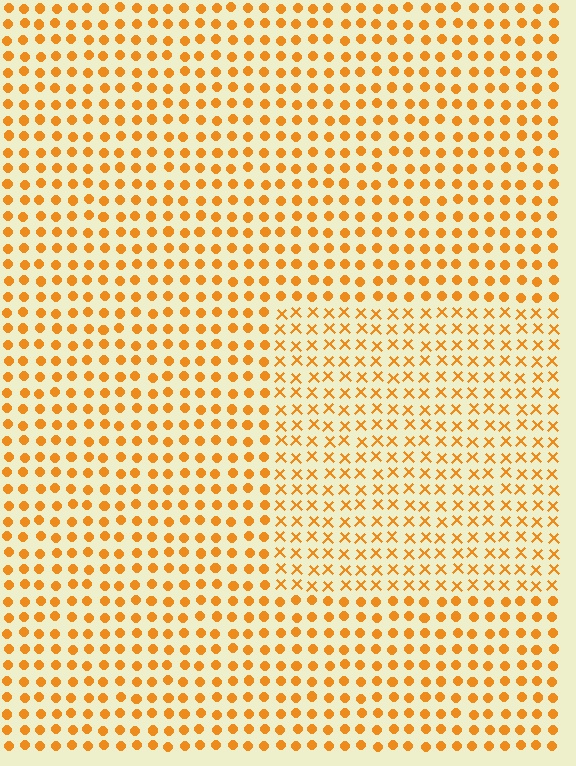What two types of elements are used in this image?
The image uses X marks inside the rectangle region and circles outside it.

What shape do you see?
I see a rectangle.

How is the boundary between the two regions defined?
The boundary is defined by a change in element shape: X marks inside vs. circles outside. All elements share the same color and spacing.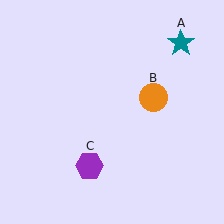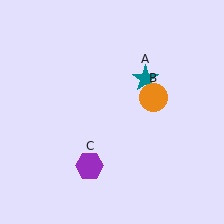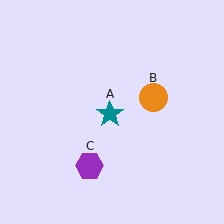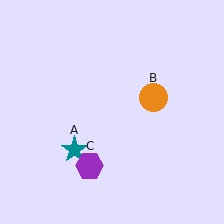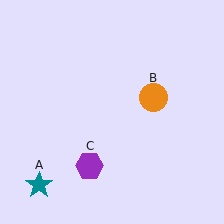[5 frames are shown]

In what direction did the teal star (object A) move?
The teal star (object A) moved down and to the left.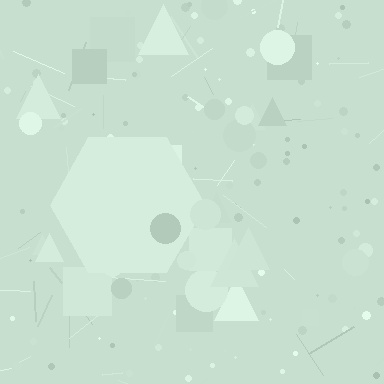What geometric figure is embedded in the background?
A hexagon is embedded in the background.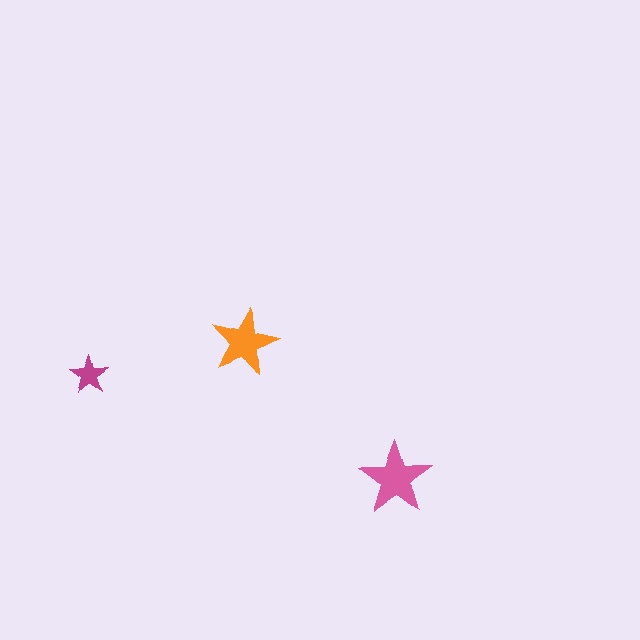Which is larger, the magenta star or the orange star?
The orange one.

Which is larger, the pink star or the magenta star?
The pink one.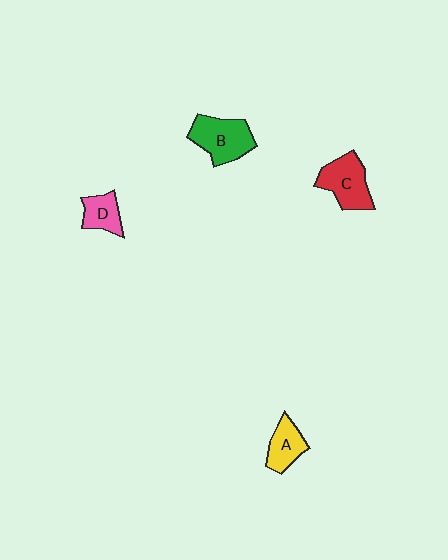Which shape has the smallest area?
Shape D (pink).